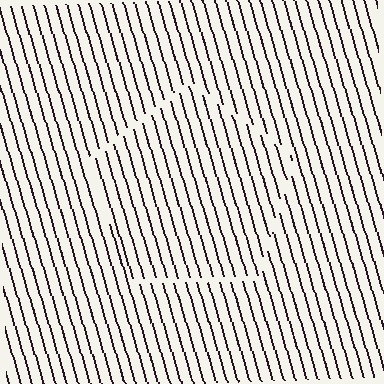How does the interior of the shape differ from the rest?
The interior of the shape contains the same grating, shifted by half a period — the contour is defined by the phase discontinuity where line-ends from the inner and outer gratings abut.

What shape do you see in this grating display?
An illusory pentagon. The interior of the shape contains the same grating, shifted by half a period — the contour is defined by the phase discontinuity where line-ends from the inner and outer gratings abut.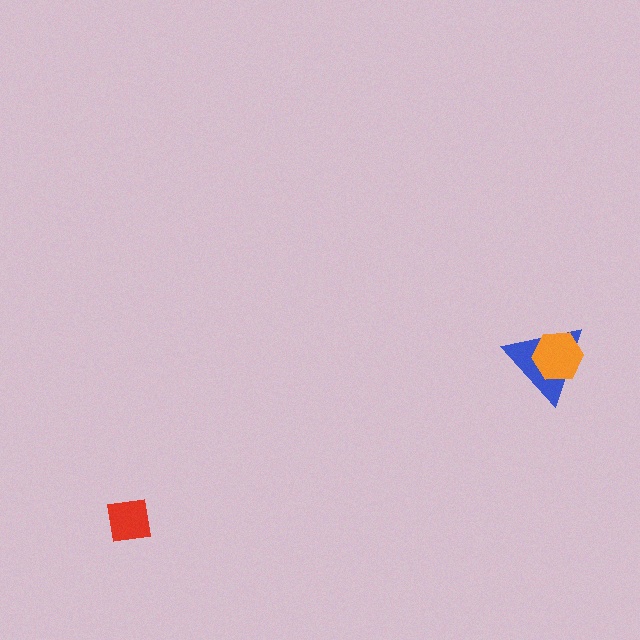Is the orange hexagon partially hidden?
No, no other shape covers it.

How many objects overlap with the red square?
0 objects overlap with the red square.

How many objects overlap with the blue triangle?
1 object overlaps with the blue triangle.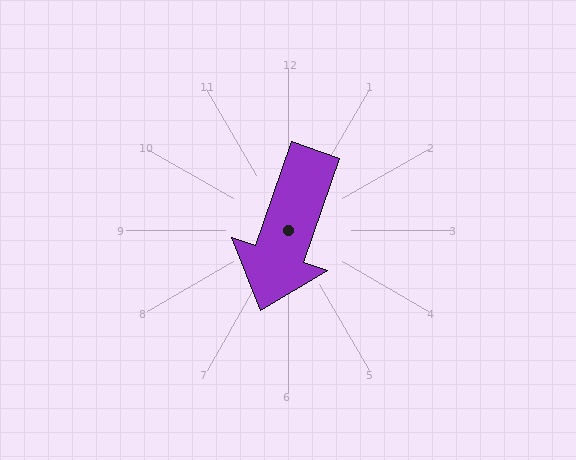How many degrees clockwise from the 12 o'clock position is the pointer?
Approximately 199 degrees.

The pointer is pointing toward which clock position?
Roughly 7 o'clock.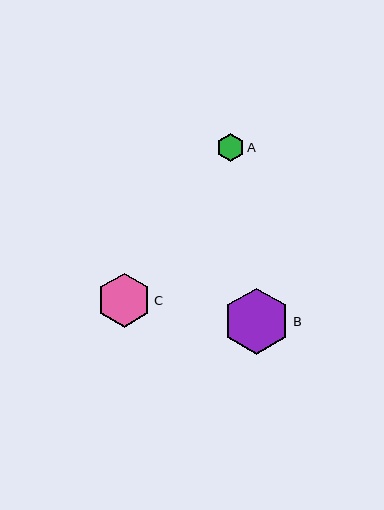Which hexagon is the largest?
Hexagon B is the largest with a size of approximately 66 pixels.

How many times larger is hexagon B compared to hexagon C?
Hexagon B is approximately 1.2 times the size of hexagon C.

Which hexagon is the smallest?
Hexagon A is the smallest with a size of approximately 28 pixels.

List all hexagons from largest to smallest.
From largest to smallest: B, C, A.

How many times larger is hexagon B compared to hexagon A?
Hexagon B is approximately 2.4 times the size of hexagon A.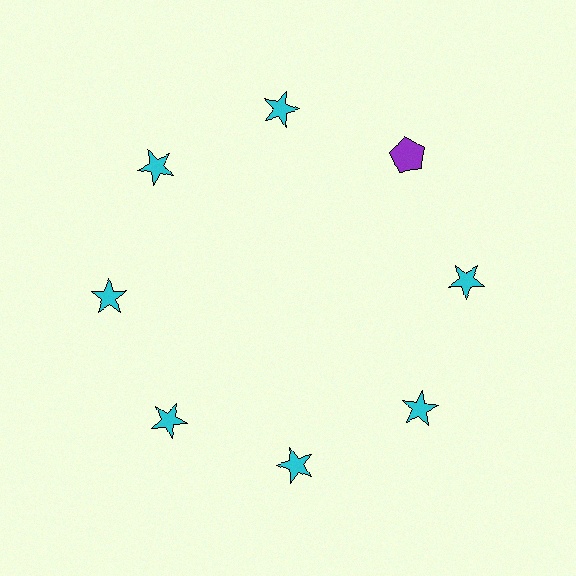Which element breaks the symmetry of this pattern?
The purple pentagon at roughly the 2 o'clock position breaks the symmetry. All other shapes are cyan stars.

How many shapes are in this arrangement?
There are 8 shapes arranged in a ring pattern.